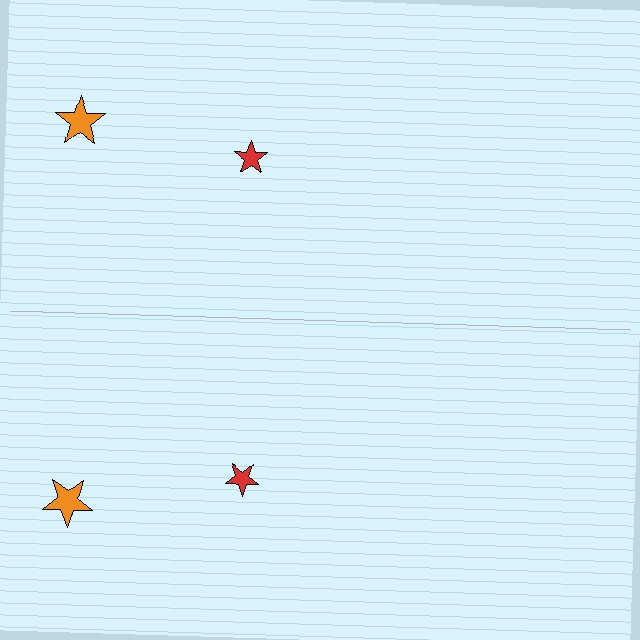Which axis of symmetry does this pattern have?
The pattern has a horizontal axis of symmetry running through the center of the image.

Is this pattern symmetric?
Yes, this pattern has bilateral (reflection) symmetry.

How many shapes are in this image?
There are 4 shapes in this image.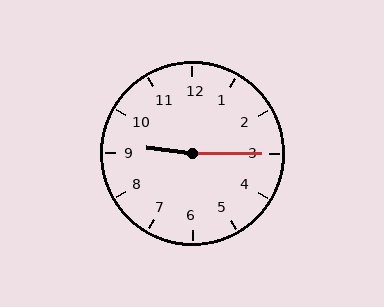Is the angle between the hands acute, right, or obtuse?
It is obtuse.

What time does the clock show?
9:15.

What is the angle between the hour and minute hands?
Approximately 172 degrees.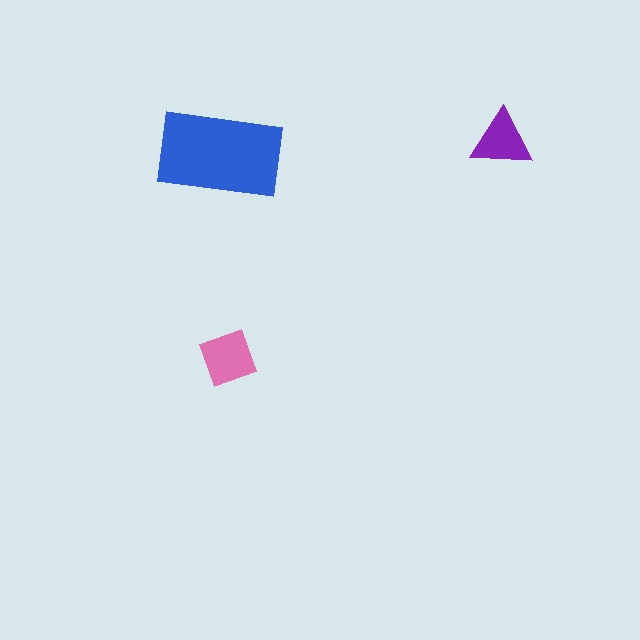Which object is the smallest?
The purple triangle.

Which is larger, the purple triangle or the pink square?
The pink square.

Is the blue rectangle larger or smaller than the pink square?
Larger.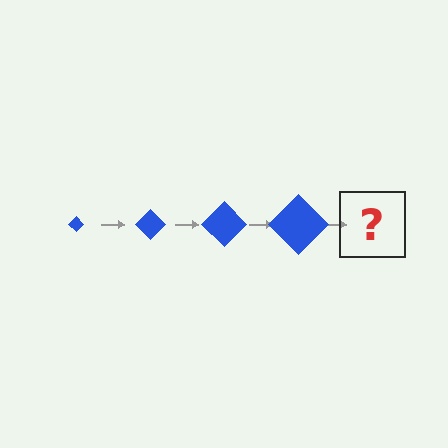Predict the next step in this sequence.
The next step is a blue diamond, larger than the previous one.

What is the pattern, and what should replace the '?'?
The pattern is that the diamond gets progressively larger each step. The '?' should be a blue diamond, larger than the previous one.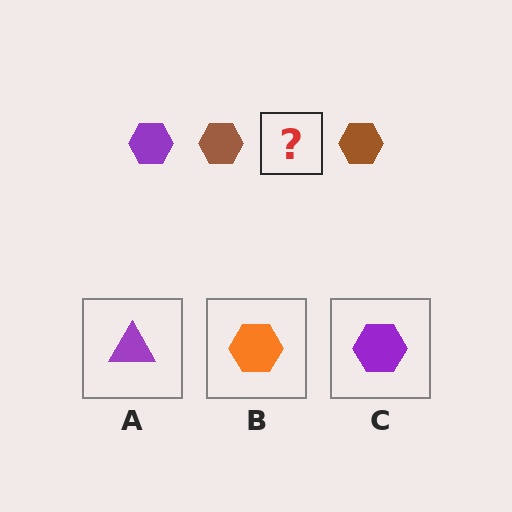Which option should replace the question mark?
Option C.